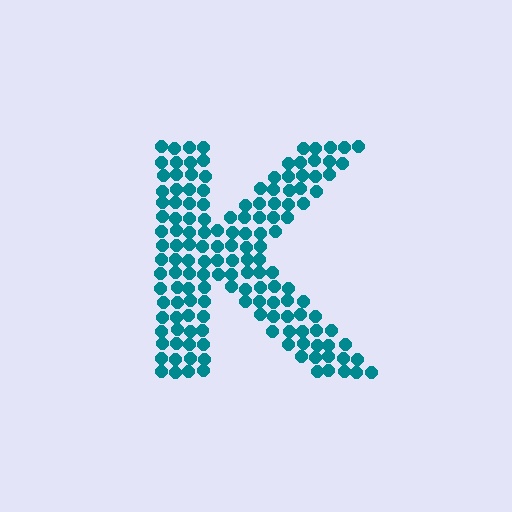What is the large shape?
The large shape is the letter K.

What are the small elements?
The small elements are circles.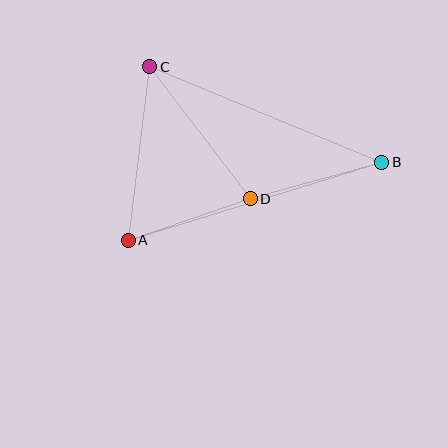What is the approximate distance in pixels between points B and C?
The distance between B and C is approximately 251 pixels.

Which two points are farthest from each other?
Points A and B are farthest from each other.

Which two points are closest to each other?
Points A and D are closest to each other.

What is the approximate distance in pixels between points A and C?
The distance between A and C is approximately 175 pixels.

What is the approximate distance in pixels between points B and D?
The distance between B and D is approximately 137 pixels.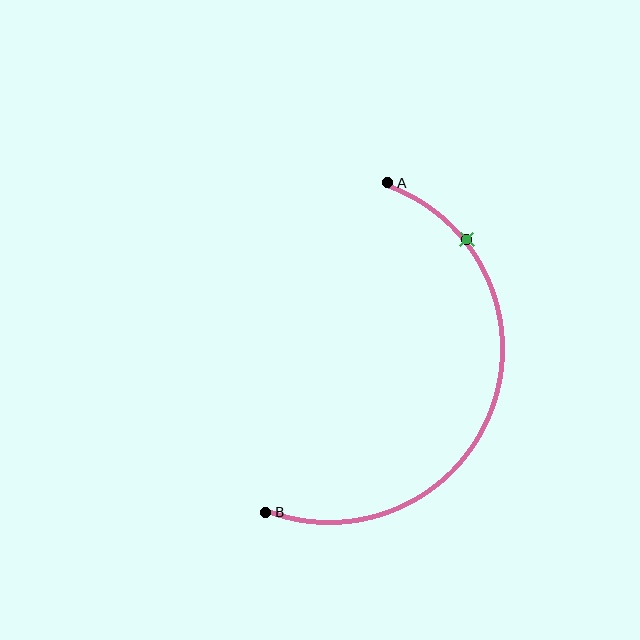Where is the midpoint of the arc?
The arc midpoint is the point on the curve farthest from the straight line joining A and B. It sits to the right of that line.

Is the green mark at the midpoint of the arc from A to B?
No. The green mark lies on the arc but is closer to endpoint A. The arc midpoint would be at the point on the curve equidistant along the arc from both A and B.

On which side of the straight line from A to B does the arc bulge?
The arc bulges to the right of the straight line connecting A and B.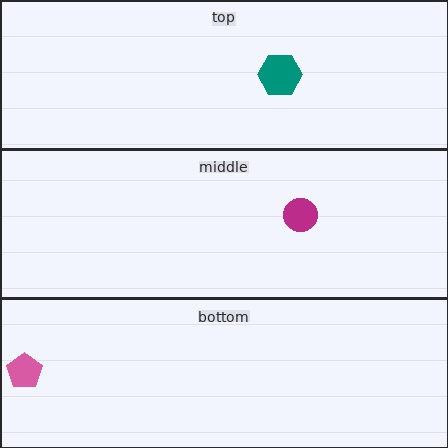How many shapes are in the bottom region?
1.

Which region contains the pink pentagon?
The bottom region.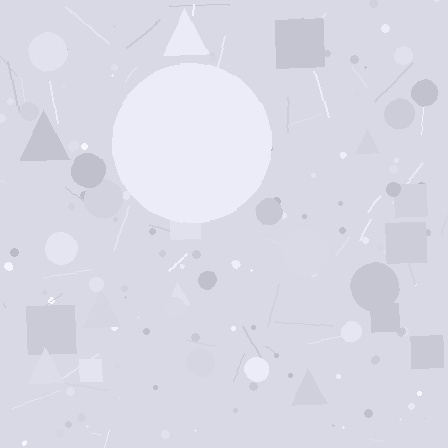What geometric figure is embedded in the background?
A circle is embedded in the background.